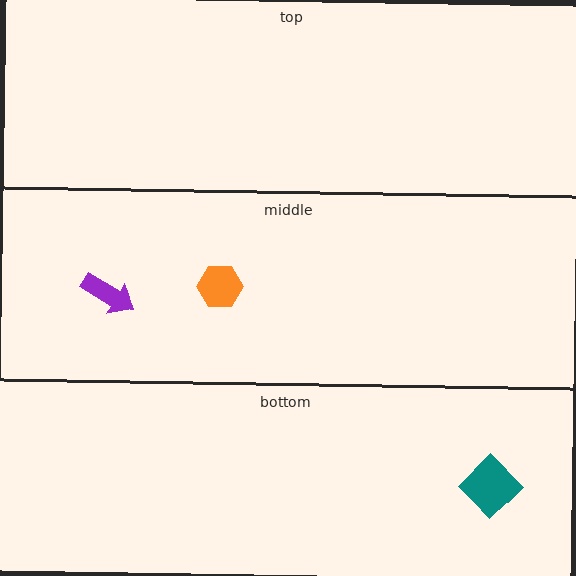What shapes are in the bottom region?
The teal diamond.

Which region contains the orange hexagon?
The middle region.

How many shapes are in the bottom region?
1.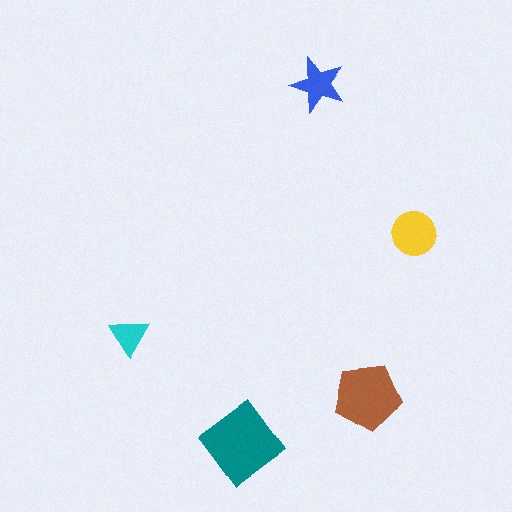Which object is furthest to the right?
The yellow circle is rightmost.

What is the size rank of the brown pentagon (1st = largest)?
2nd.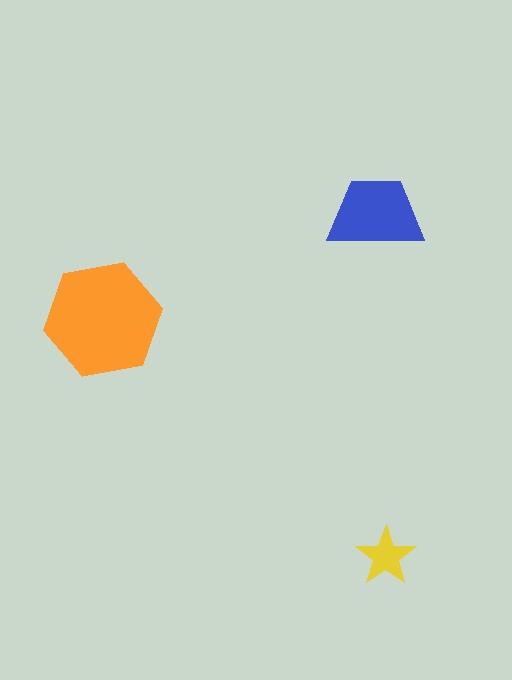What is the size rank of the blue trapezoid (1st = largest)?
2nd.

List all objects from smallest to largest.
The yellow star, the blue trapezoid, the orange hexagon.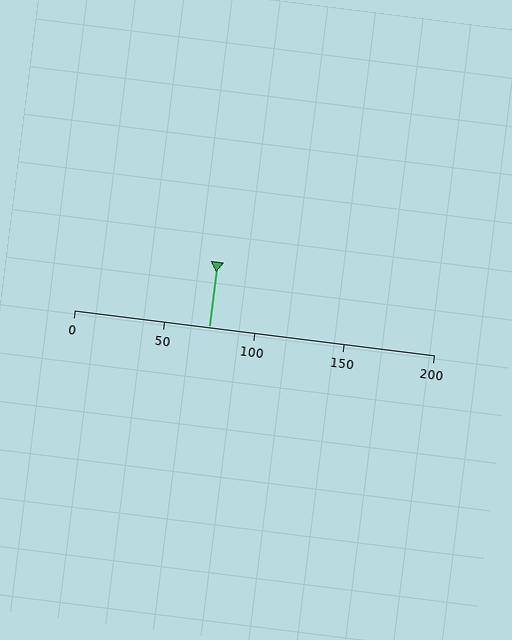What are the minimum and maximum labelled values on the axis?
The axis runs from 0 to 200.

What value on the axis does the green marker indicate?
The marker indicates approximately 75.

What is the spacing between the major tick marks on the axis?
The major ticks are spaced 50 apart.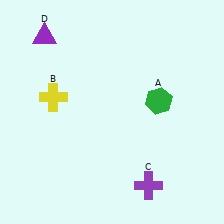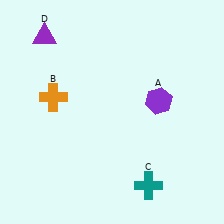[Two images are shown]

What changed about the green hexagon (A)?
In Image 1, A is green. In Image 2, it changed to purple.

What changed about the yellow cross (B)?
In Image 1, B is yellow. In Image 2, it changed to orange.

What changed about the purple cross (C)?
In Image 1, C is purple. In Image 2, it changed to teal.